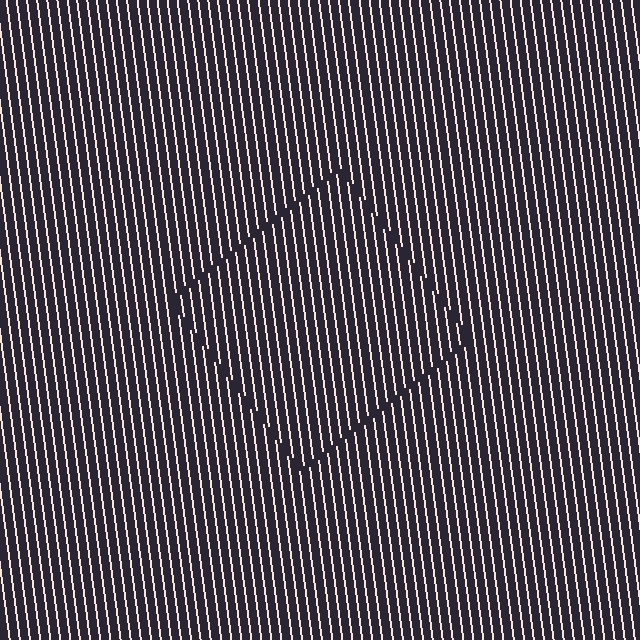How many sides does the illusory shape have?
4 sides — the line-ends trace a square.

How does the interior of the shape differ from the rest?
The interior of the shape contains the same grating, shifted by half a period — the contour is defined by the phase discontinuity where line-ends from the inner and outer gratings abut.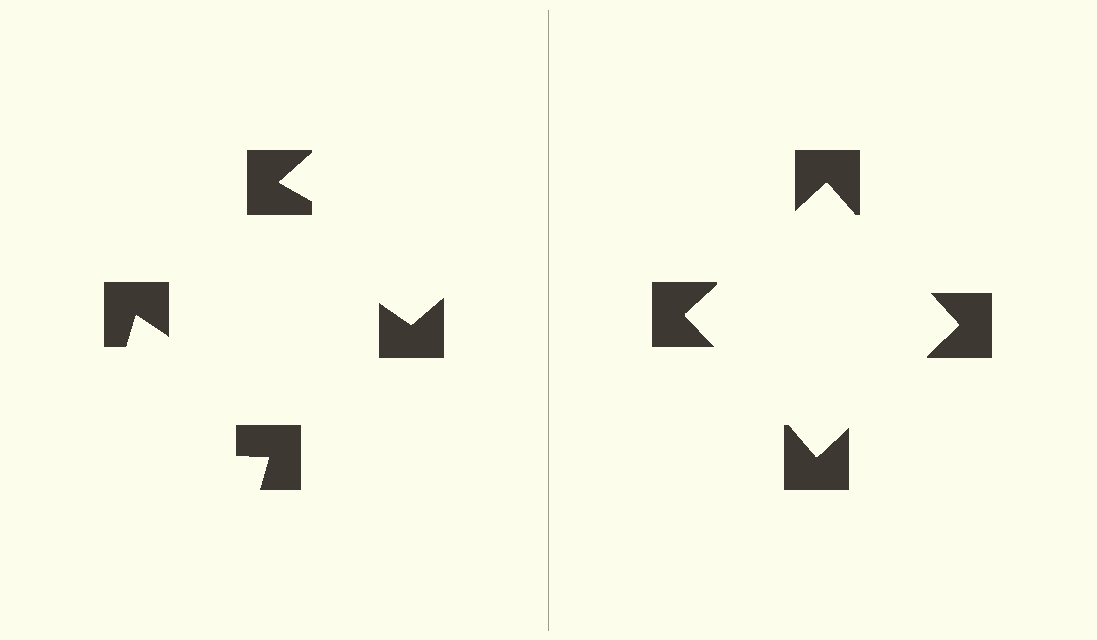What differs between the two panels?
The notched squares are positioned identically on both sides; only the wedge orientations differ. On the right they align to a square; on the left they are misaligned.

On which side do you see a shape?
An illusory square appears on the right side. On the left side the wedge cuts are rotated, so no coherent shape forms.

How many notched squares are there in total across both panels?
8 — 4 on each side.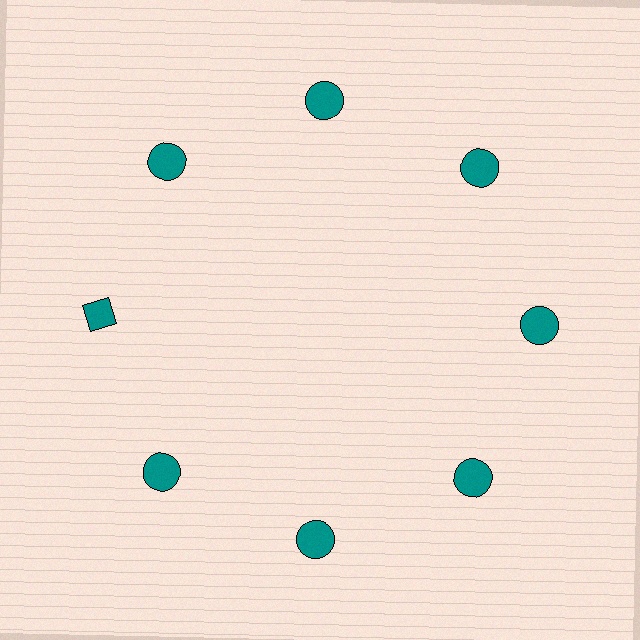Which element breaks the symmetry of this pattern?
The teal diamond at roughly the 9 o'clock position breaks the symmetry. All other shapes are teal circles.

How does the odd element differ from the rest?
It has a different shape: diamond instead of circle.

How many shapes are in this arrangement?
There are 8 shapes arranged in a ring pattern.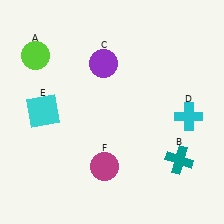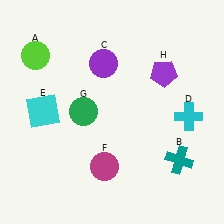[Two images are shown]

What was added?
A green circle (G), a purple pentagon (H) were added in Image 2.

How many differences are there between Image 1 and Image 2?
There are 2 differences between the two images.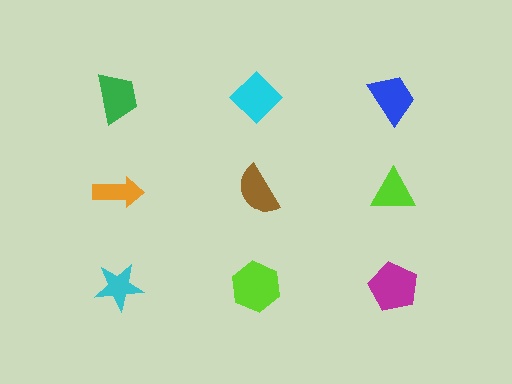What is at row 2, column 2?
A brown semicircle.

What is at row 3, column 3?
A magenta pentagon.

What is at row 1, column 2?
A cyan diamond.